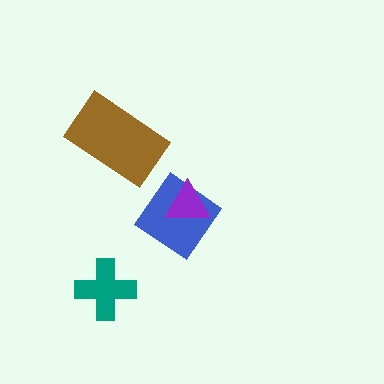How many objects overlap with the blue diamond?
1 object overlaps with the blue diamond.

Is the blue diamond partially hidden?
Yes, it is partially covered by another shape.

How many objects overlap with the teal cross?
0 objects overlap with the teal cross.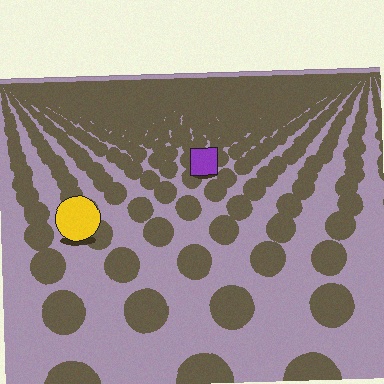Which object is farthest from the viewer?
The purple square is farthest from the viewer. It appears smaller and the ground texture around it is denser.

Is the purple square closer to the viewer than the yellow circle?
No. The yellow circle is closer — you can tell from the texture gradient: the ground texture is coarser near it.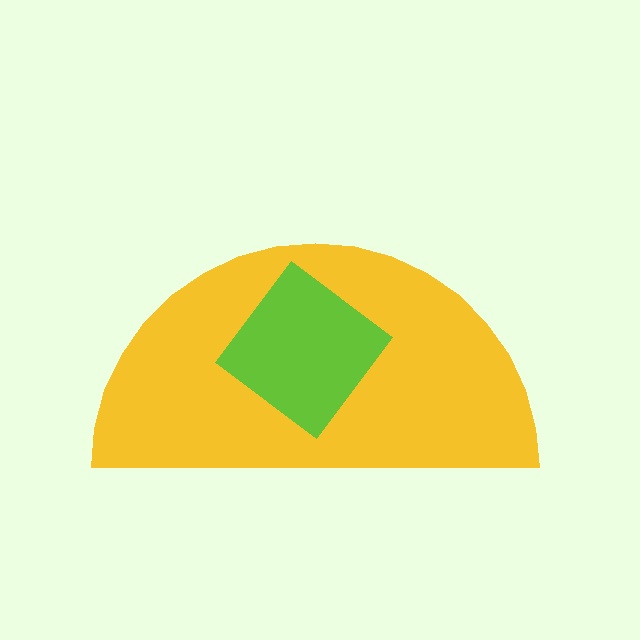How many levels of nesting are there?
2.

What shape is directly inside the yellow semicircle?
The lime diamond.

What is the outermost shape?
The yellow semicircle.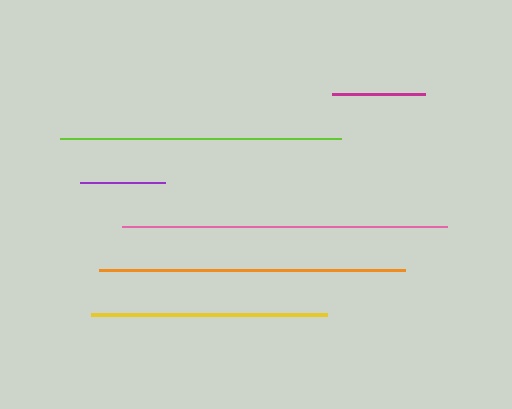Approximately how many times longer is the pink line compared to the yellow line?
The pink line is approximately 1.4 times the length of the yellow line.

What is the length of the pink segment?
The pink segment is approximately 325 pixels long.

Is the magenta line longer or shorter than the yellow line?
The yellow line is longer than the magenta line.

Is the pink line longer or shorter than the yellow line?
The pink line is longer than the yellow line.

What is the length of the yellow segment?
The yellow segment is approximately 236 pixels long.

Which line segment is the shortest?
The purple line is the shortest at approximately 85 pixels.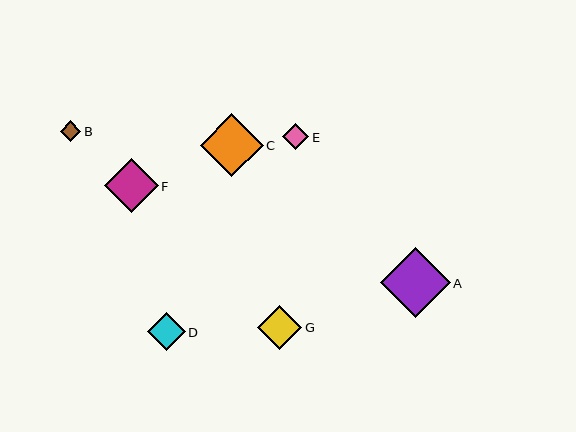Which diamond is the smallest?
Diamond B is the smallest with a size of approximately 21 pixels.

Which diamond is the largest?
Diamond A is the largest with a size of approximately 70 pixels.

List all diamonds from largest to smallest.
From largest to smallest: A, C, F, G, D, E, B.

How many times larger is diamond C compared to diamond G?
Diamond C is approximately 1.4 times the size of diamond G.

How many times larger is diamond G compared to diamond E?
Diamond G is approximately 1.7 times the size of diamond E.